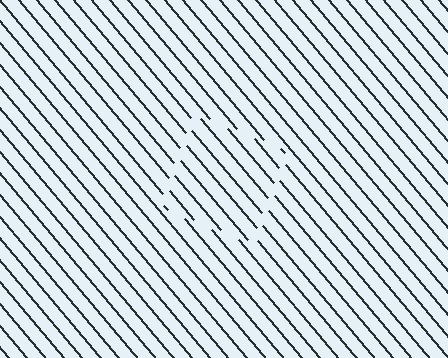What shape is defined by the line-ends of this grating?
An illusory square. The interior of the shape contains the same grating, shifted by half a period — the contour is defined by the phase discontinuity where line-ends from the inner and outer gratings abut.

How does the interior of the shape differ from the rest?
The interior of the shape contains the same grating, shifted by half a period — the contour is defined by the phase discontinuity where line-ends from the inner and outer gratings abut.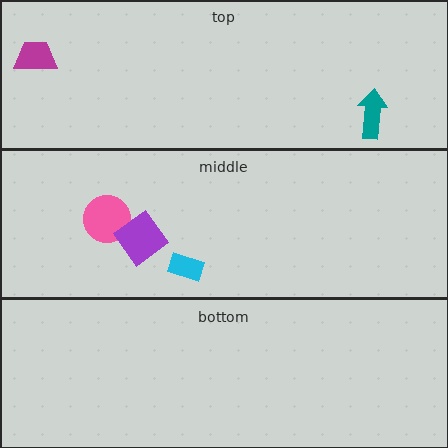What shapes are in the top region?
The teal arrow, the magenta trapezoid.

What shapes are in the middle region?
The cyan rectangle, the pink circle, the purple diamond.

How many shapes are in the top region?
2.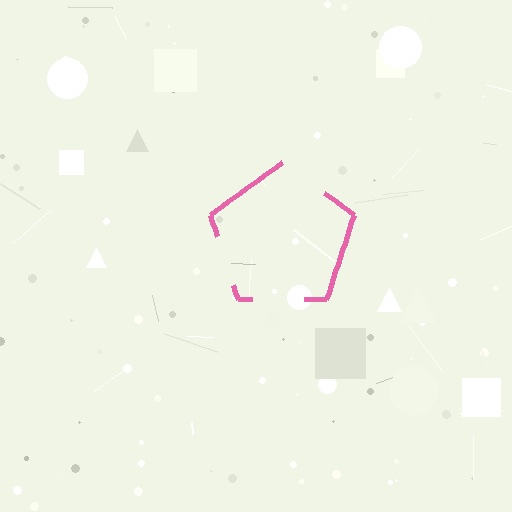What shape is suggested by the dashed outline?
The dashed outline suggests a pentagon.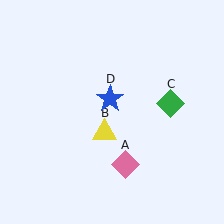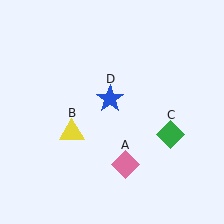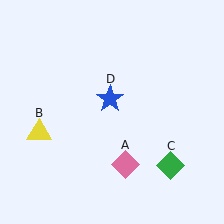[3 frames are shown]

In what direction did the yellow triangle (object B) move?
The yellow triangle (object B) moved left.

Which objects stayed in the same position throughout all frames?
Pink diamond (object A) and blue star (object D) remained stationary.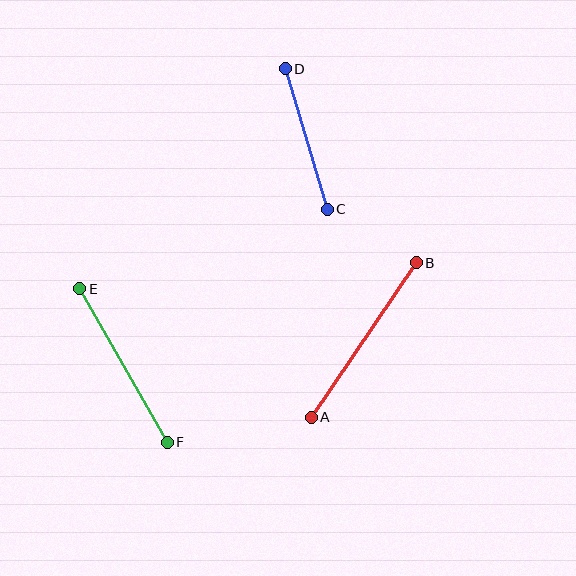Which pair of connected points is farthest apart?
Points A and B are farthest apart.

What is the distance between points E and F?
The distance is approximately 177 pixels.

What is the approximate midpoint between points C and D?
The midpoint is at approximately (306, 139) pixels.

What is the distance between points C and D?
The distance is approximately 146 pixels.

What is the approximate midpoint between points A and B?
The midpoint is at approximately (364, 340) pixels.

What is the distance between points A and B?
The distance is approximately 187 pixels.